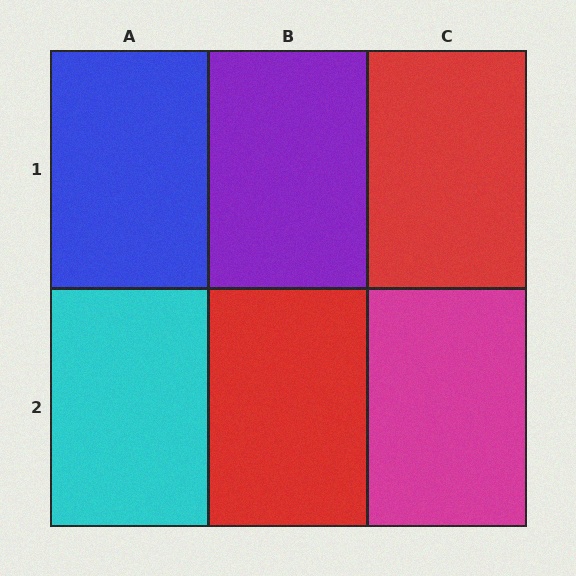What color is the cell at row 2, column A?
Cyan.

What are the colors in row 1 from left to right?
Blue, purple, red.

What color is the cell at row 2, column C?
Magenta.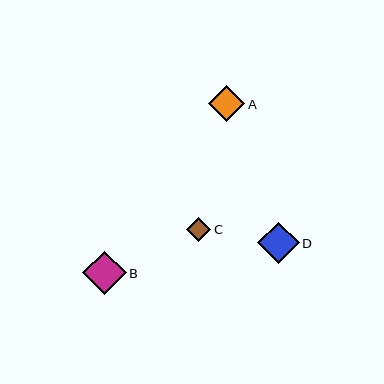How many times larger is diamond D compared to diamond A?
Diamond D is approximately 1.2 times the size of diamond A.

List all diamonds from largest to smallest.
From largest to smallest: B, D, A, C.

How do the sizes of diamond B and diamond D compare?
Diamond B and diamond D are approximately the same size.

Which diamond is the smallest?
Diamond C is the smallest with a size of approximately 24 pixels.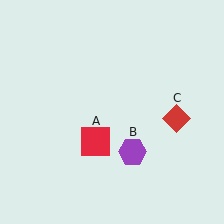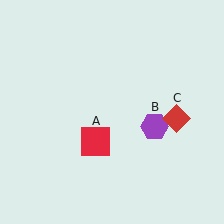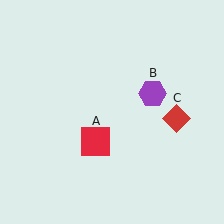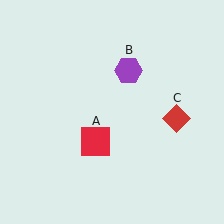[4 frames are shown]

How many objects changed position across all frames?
1 object changed position: purple hexagon (object B).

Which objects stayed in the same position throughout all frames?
Red square (object A) and red diamond (object C) remained stationary.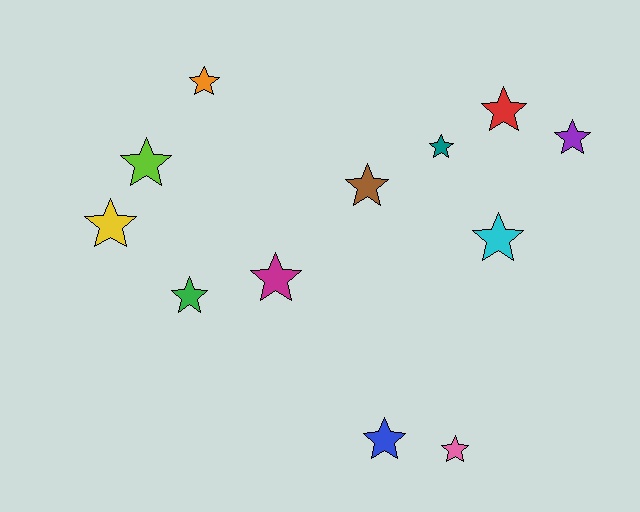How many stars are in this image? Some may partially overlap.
There are 12 stars.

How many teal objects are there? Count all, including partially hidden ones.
There is 1 teal object.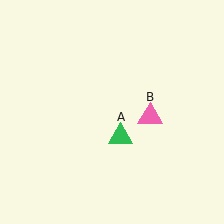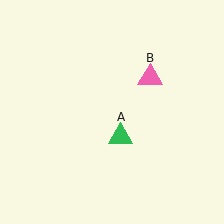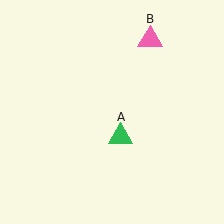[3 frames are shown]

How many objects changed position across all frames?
1 object changed position: pink triangle (object B).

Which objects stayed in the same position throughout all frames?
Green triangle (object A) remained stationary.